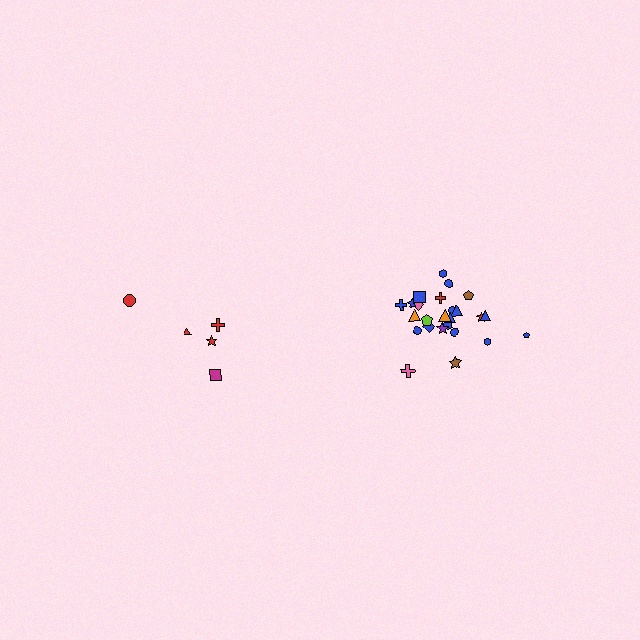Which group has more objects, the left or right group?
The right group.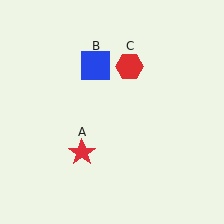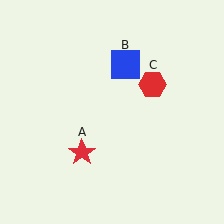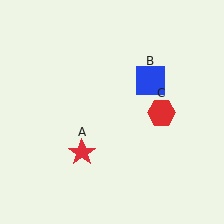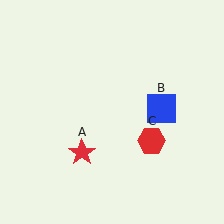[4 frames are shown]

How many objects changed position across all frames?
2 objects changed position: blue square (object B), red hexagon (object C).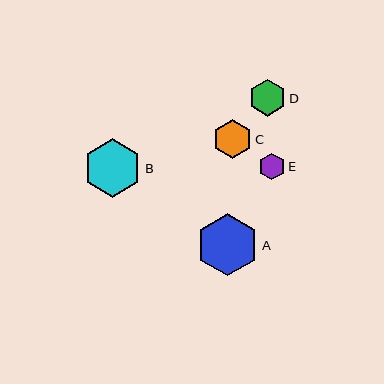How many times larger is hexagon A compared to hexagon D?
Hexagon A is approximately 1.7 times the size of hexagon D.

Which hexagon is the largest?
Hexagon A is the largest with a size of approximately 62 pixels.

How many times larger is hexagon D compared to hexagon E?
Hexagon D is approximately 1.4 times the size of hexagon E.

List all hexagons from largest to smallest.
From largest to smallest: A, B, C, D, E.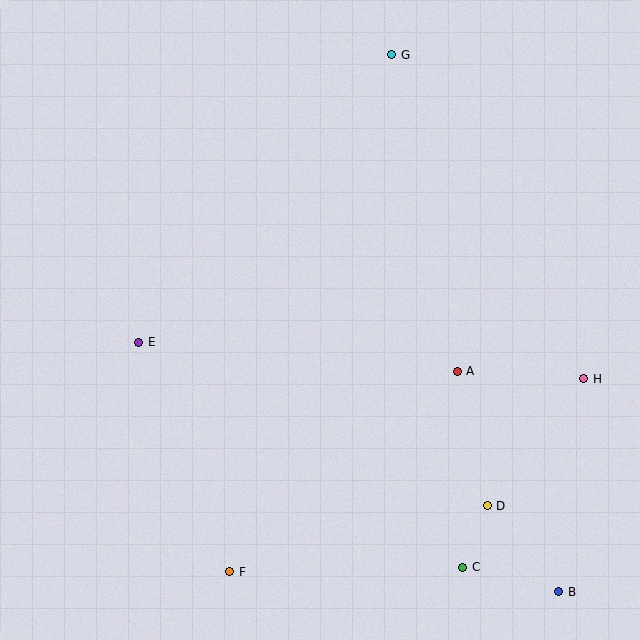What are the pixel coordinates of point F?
Point F is at (230, 572).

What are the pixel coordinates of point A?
Point A is at (457, 371).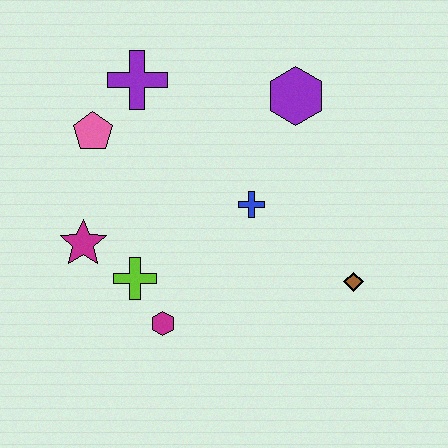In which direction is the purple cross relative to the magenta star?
The purple cross is above the magenta star.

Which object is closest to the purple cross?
The pink pentagon is closest to the purple cross.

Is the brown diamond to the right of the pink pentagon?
Yes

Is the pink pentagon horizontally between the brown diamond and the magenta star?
Yes